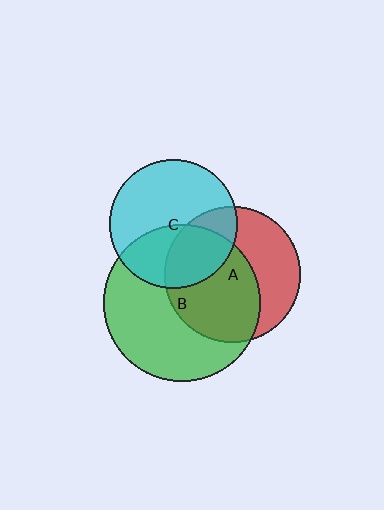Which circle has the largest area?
Circle B (green).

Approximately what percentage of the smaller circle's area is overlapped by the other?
Approximately 40%.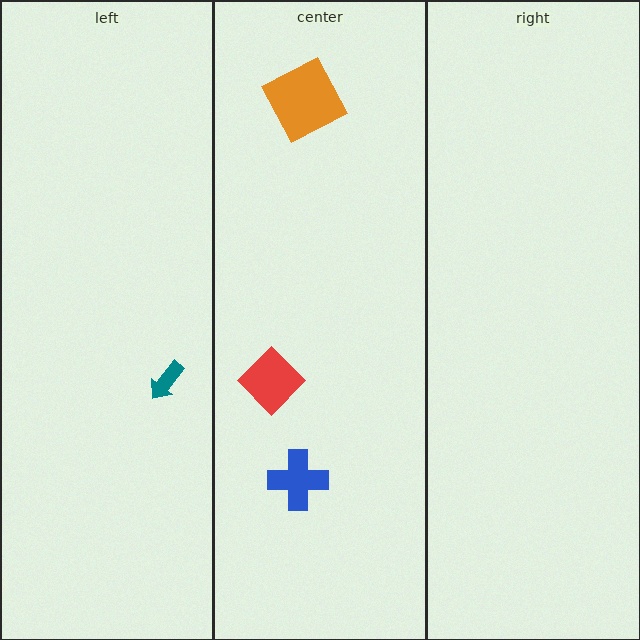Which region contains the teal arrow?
The left region.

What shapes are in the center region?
The blue cross, the red diamond, the orange square.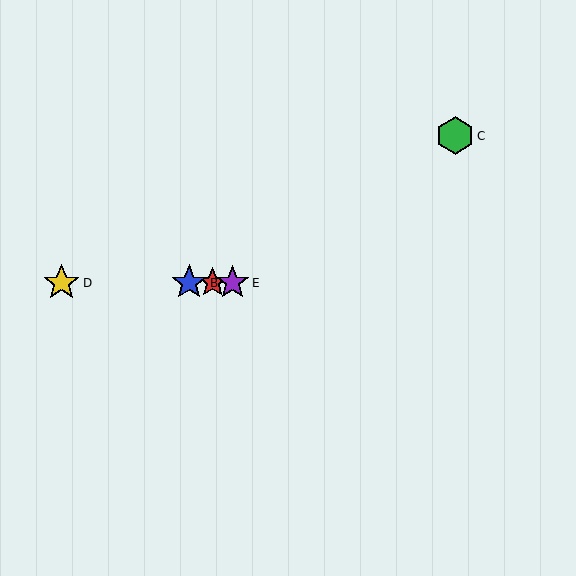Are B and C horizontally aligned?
No, B is at y≈283 and C is at y≈136.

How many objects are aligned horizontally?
4 objects (A, B, D, E) are aligned horizontally.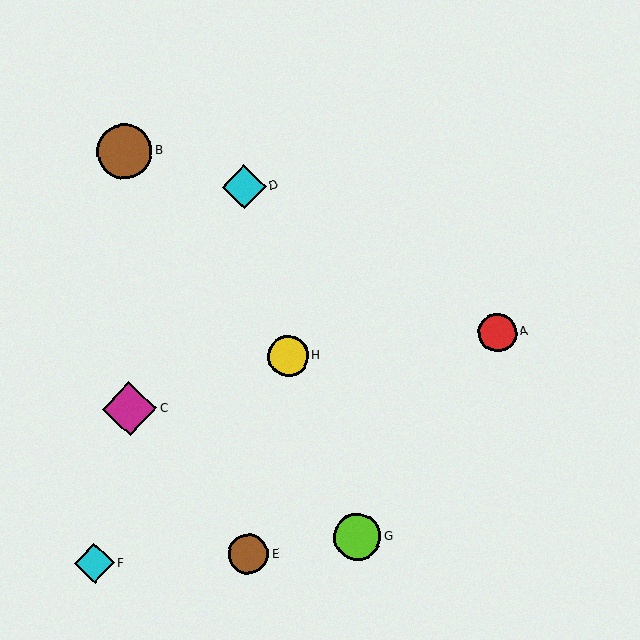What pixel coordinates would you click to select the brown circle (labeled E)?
Click at (248, 554) to select the brown circle E.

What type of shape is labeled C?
Shape C is a magenta diamond.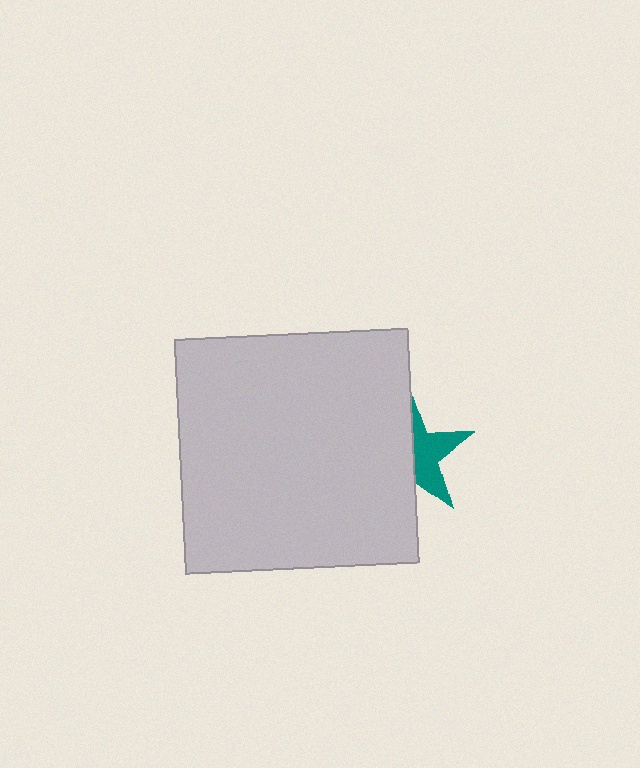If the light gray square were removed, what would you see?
You would see the complete teal star.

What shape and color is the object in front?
The object in front is a light gray square.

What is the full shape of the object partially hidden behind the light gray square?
The partially hidden object is a teal star.